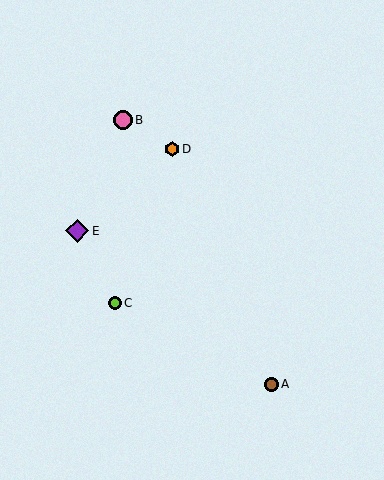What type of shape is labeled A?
Shape A is a brown circle.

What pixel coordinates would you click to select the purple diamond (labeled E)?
Click at (77, 231) to select the purple diamond E.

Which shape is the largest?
The purple diamond (labeled E) is the largest.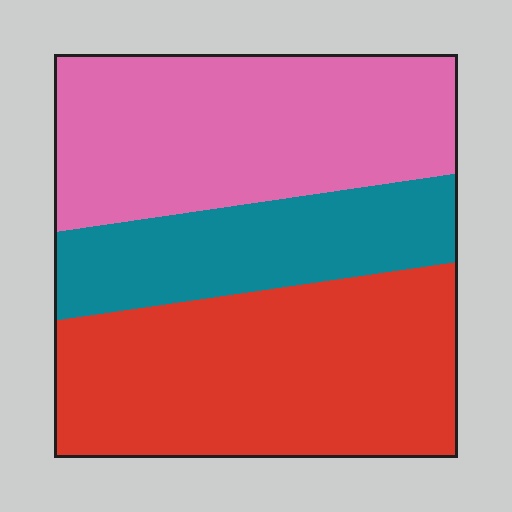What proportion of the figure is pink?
Pink takes up about three eighths (3/8) of the figure.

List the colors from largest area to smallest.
From largest to smallest: red, pink, teal.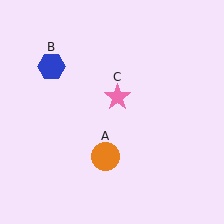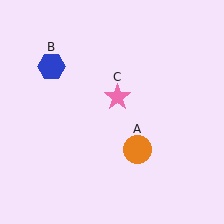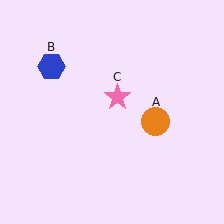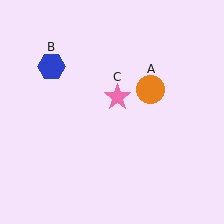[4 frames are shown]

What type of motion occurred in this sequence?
The orange circle (object A) rotated counterclockwise around the center of the scene.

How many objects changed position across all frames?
1 object changed position: orange circle (object A).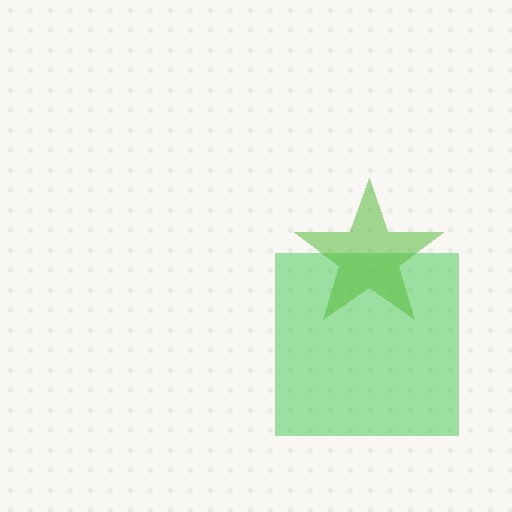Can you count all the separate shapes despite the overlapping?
Yes, there are 2 separate shapes.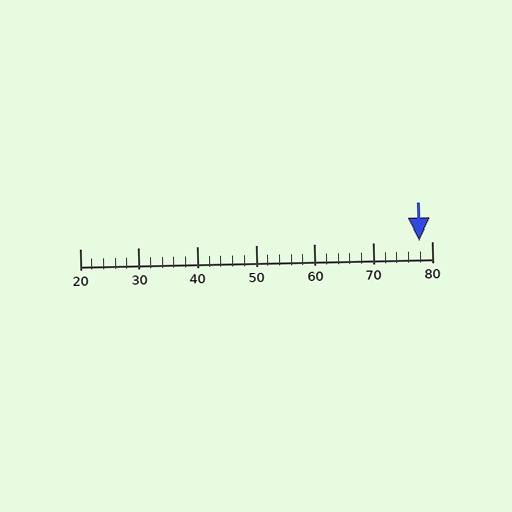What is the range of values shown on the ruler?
The ruler shows values from 20 to 80.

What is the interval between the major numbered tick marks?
The major tick marks are spaced 10 units apart.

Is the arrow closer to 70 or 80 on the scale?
The arrow is closer to 80.